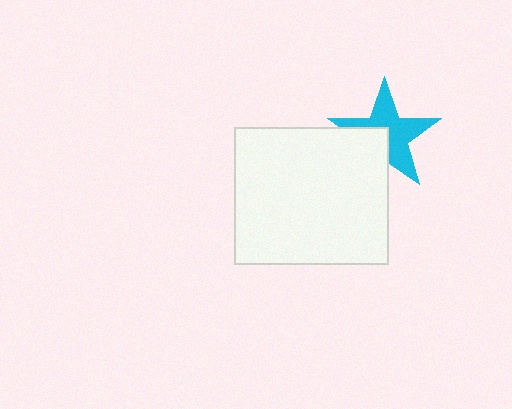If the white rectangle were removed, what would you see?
You would see the complete cyan star.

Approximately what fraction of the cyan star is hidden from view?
Roughly 34% of the cyan star is hidden behind the white rectangle.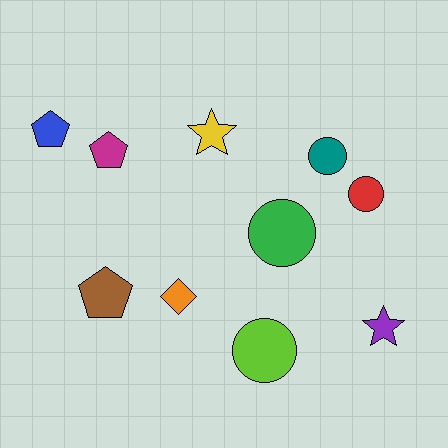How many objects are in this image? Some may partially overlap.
There are 10 objects.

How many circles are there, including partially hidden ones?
There are 4 circles.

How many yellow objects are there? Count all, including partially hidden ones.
There is 1 yellow object.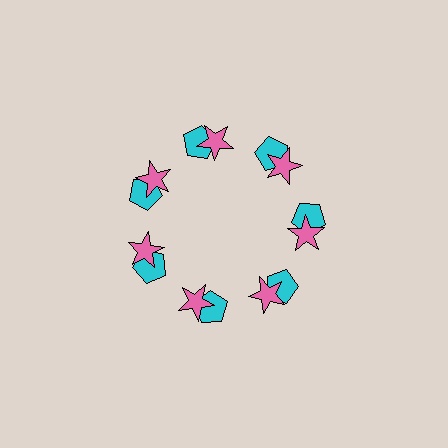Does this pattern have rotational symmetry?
Yes, this pattern has 7-fold rotational symmetry. It looks the same after rotating 51 degrees around the center.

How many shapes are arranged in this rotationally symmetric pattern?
There are 14 shapes, arranged in 7 groups of 2.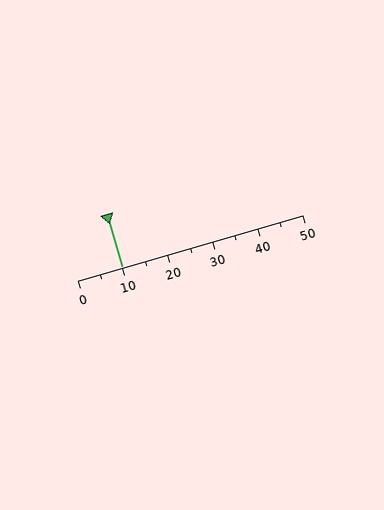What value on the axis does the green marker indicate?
The marker indicates approximately 10.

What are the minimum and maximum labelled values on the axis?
The axis runs from 0 to 50.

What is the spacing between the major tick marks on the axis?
The major ticks are spaced 10 apart.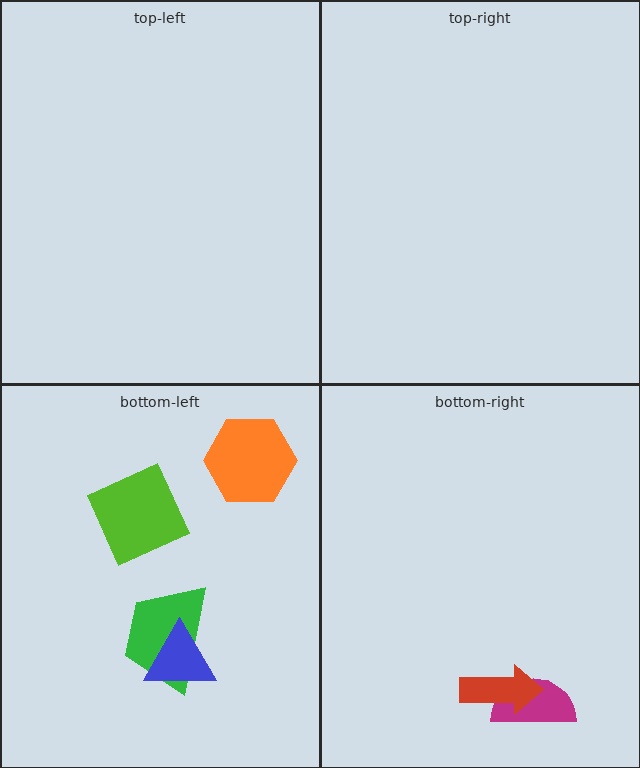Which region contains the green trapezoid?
The bottom-left region.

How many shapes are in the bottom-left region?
4.